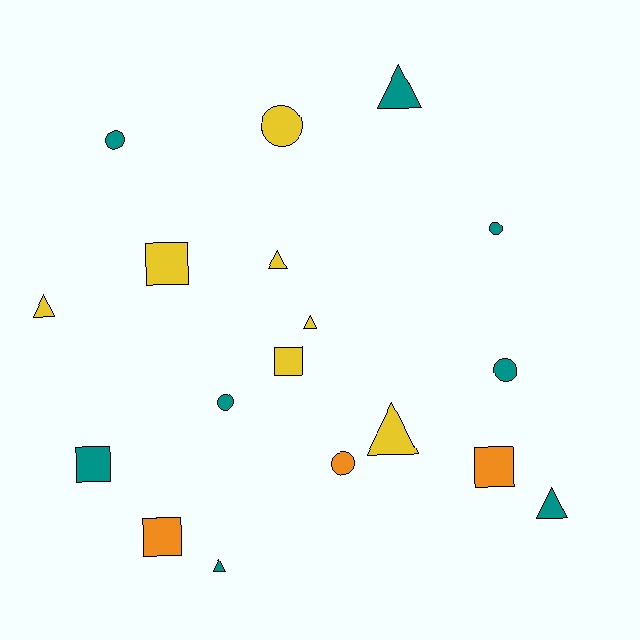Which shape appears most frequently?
Triangle, with 7 objects.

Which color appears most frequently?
Teal, with 8 objects.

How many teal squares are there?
There is 1 teal square.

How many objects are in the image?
There are 18 objects.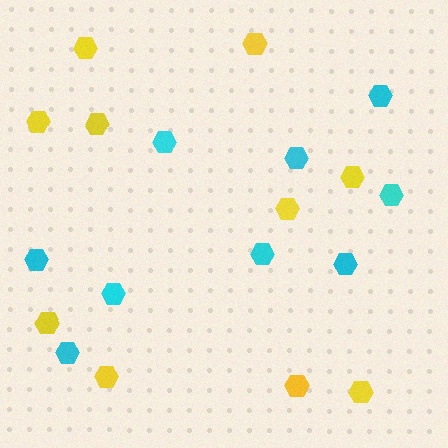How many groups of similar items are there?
There are 2 groups: one group of cyan hexagons (9) and one group of yellow hexagons (10).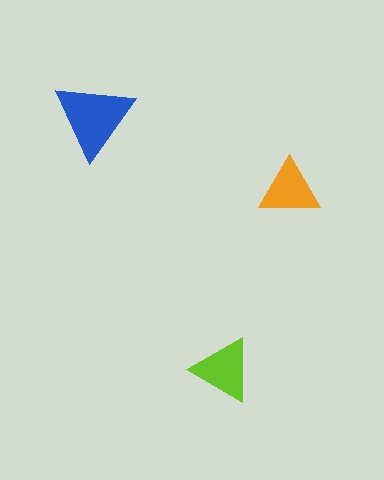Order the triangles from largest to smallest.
the blue one, the lime one, the orange one.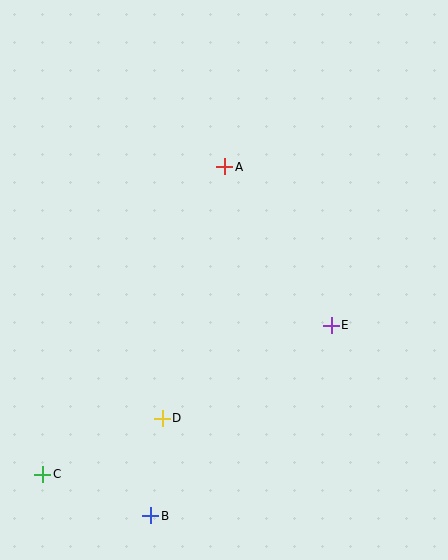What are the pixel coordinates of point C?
Point C is at (43, 474).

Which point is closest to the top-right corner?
Point A is closest to the top-right corner.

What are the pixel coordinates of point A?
Point A is at (225, 167).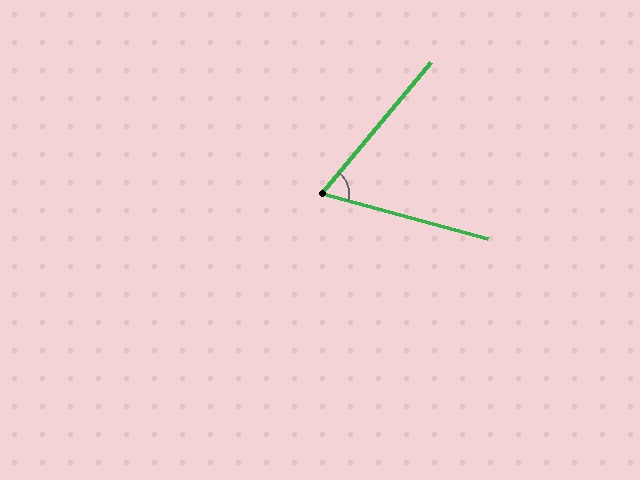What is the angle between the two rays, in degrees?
Approximately 66 degrees.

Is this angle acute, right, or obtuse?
It is acute.